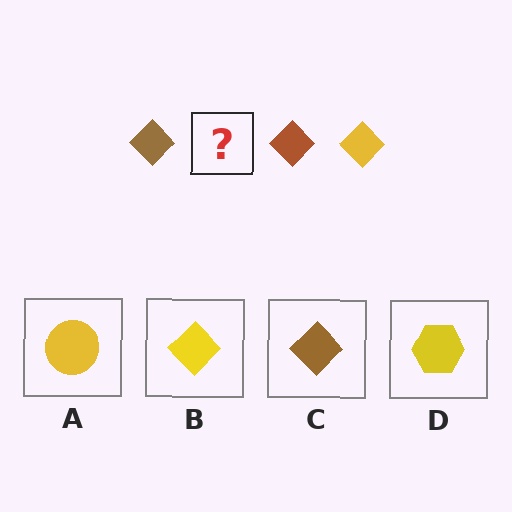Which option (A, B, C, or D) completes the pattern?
B.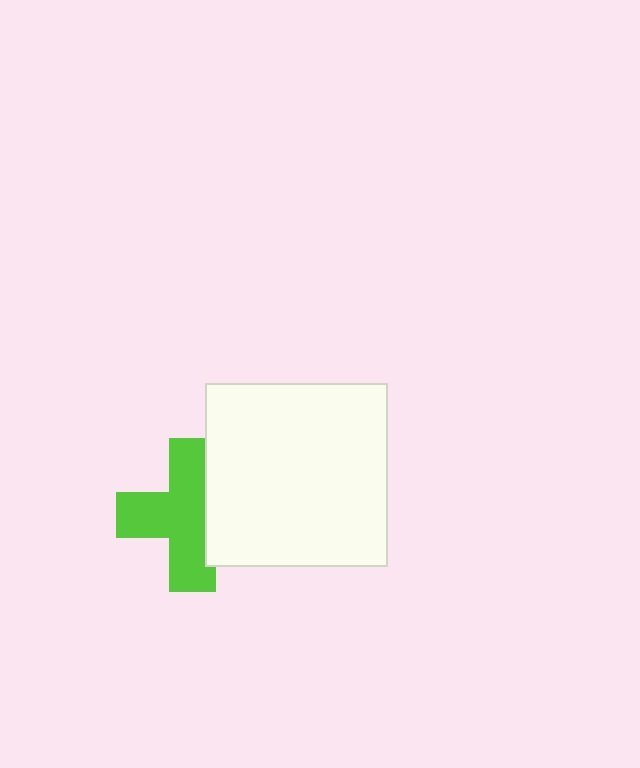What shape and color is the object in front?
The object in front is a white square.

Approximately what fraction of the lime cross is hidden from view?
Roughly 31% of the lime cross is hidden behind the white square.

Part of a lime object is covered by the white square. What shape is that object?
It is a cross.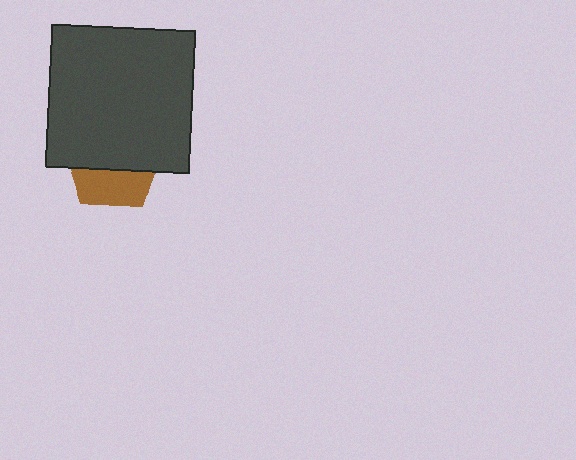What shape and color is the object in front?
The object in front is a dark gray square.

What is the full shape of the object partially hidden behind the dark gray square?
The partially hidden object is a brown pentagon.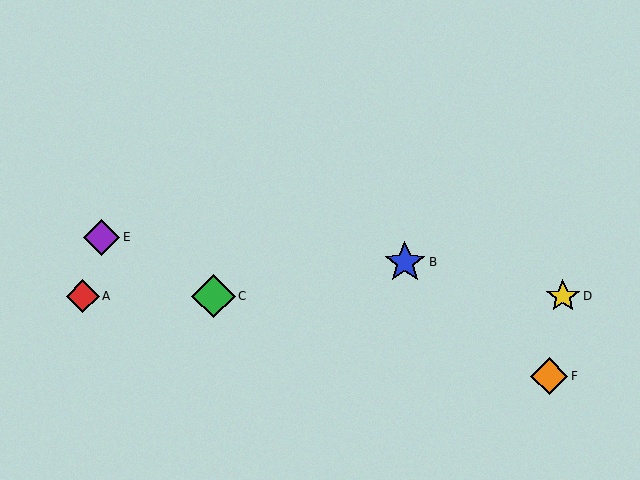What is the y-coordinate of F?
Object F is at y≈376.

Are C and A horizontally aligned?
Yes, both are at y≈296.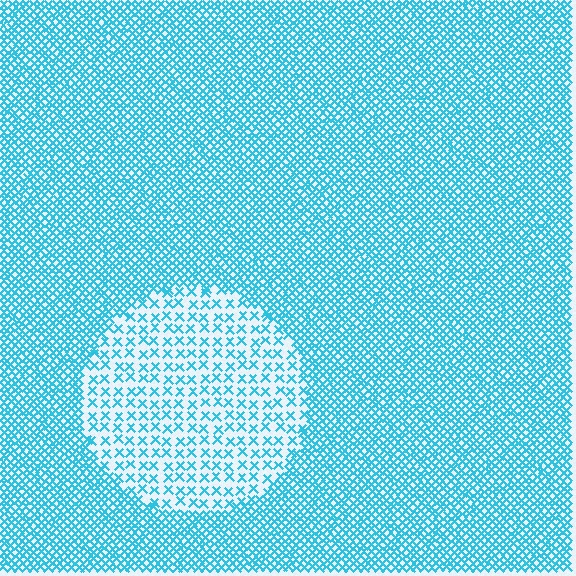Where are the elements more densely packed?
The elements are more densely packed outside the circle boundary.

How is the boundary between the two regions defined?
The boundary is defined by a change in element density (approximately 2.7x ratio). All elements are the same color, size, and shape.